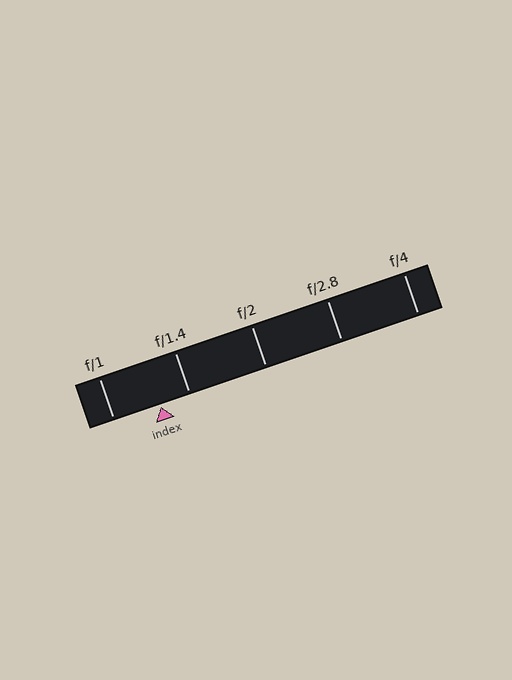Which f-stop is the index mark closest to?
The index mark is closest to f/1.4.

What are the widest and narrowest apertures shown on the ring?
The widest aperture shown is f/1 and the narrowest is f/4.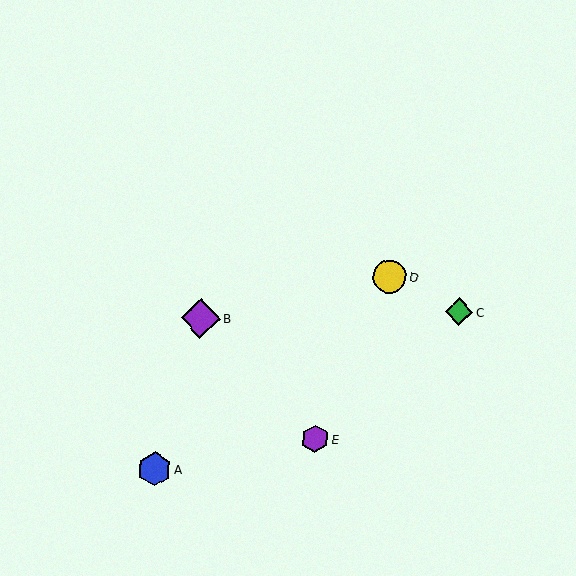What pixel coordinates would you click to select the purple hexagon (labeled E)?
Click at (315, 439) to select the purple hexagon E.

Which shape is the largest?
The purple diamond (labeled B) is the largest.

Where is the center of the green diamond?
The center of the green diamond is at (459, 312).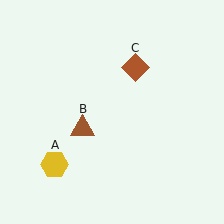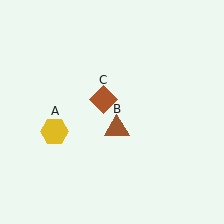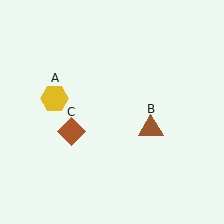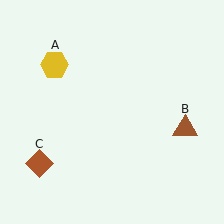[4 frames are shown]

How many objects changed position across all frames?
3 objects changed position: yellow hexagon (object A), brown triangle (object B), brown diamond (object C).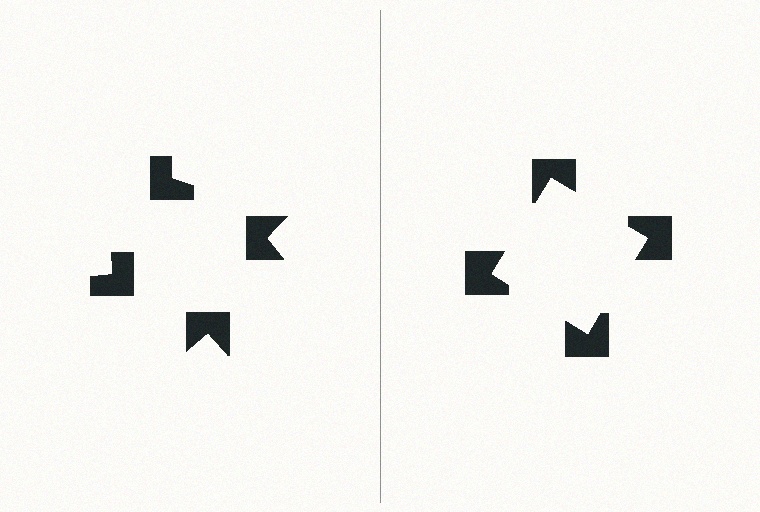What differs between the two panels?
The notched squares are positioned identically on both sides; only the wedge orientations differ. On the right they align to a square; on the left they are misaligned.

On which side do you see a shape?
An illusory square appears on the right side. On the left side the wedge cuts are rotated, so no coherent shape forms.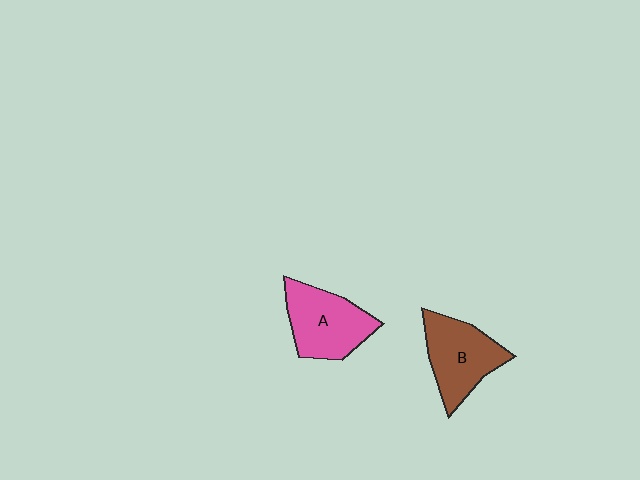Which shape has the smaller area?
Shape B (brown).